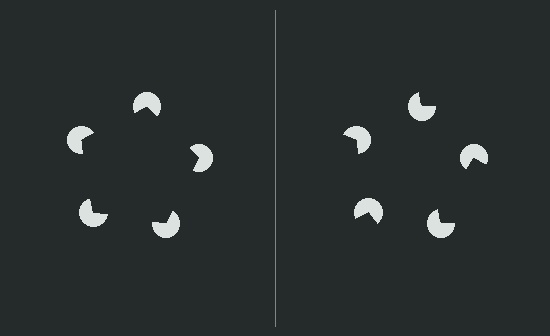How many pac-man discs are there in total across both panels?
10 — 5 on each side.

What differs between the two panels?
The pac-man discs are positioned identically on both sides; only the wedge orientations differ. On the left they align to a pentagon; on the right they are misaligned.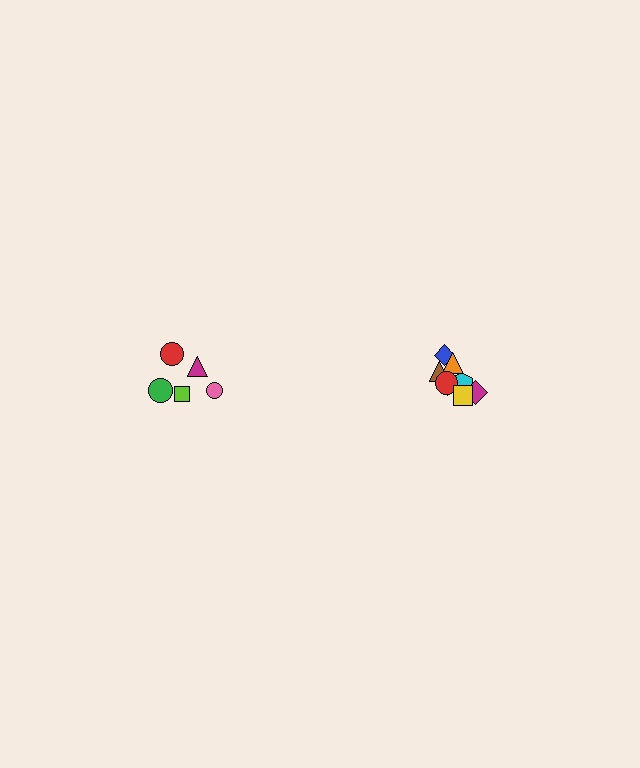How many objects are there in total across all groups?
There are 13 objects.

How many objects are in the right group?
There are 8 objects.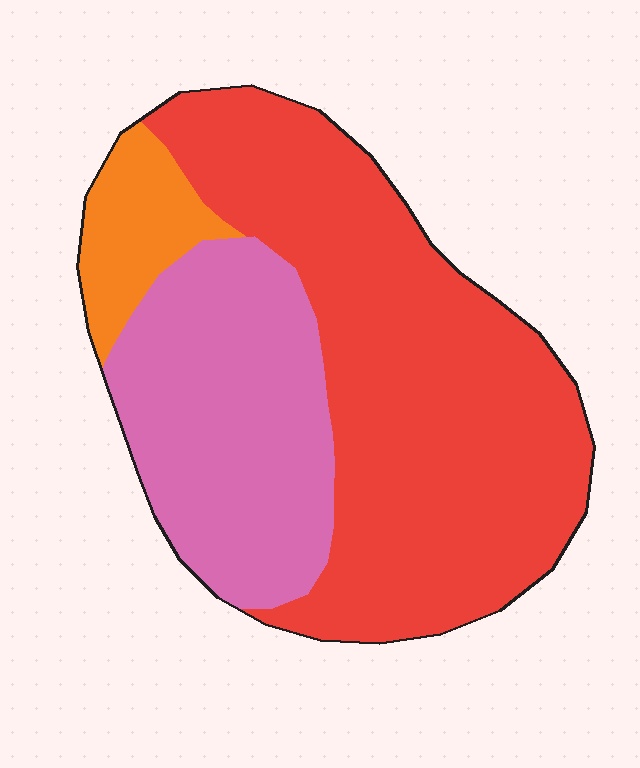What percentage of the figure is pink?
Pink takes up about one third (1/3) of the figure.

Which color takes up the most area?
Red, at roughly 60%.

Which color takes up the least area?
Orange, at roughly 10%.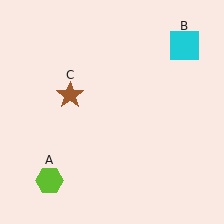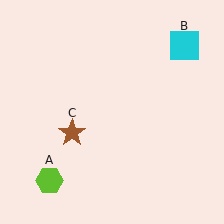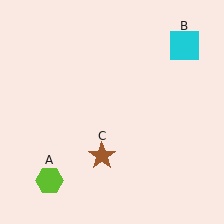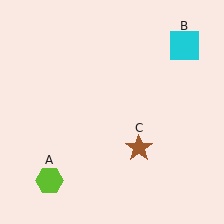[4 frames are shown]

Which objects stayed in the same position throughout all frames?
Lime hexagon (object A) and cyan square (object B) remained stationary.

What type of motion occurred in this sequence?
The brown star (object C) rotated counterclockwise around the center of the scene.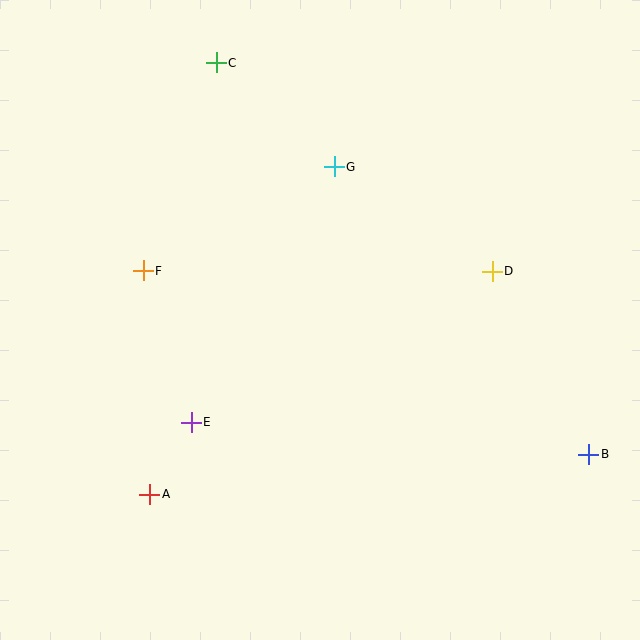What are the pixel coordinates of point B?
Point B is at (589, 454).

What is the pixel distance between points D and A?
The distance between D and A is 408 pixels.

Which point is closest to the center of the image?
Point G at (334, 167) is closest to the center.